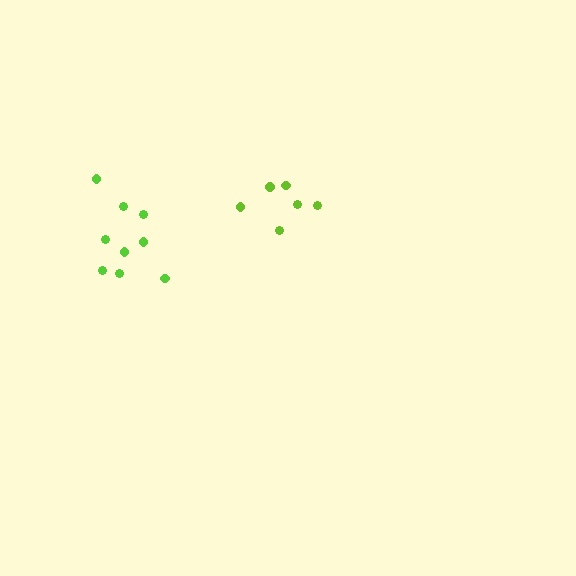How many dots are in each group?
Group 1: 6 dots, Group 2: 9 dots (15 total).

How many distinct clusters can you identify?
There are 2 distinct clusters.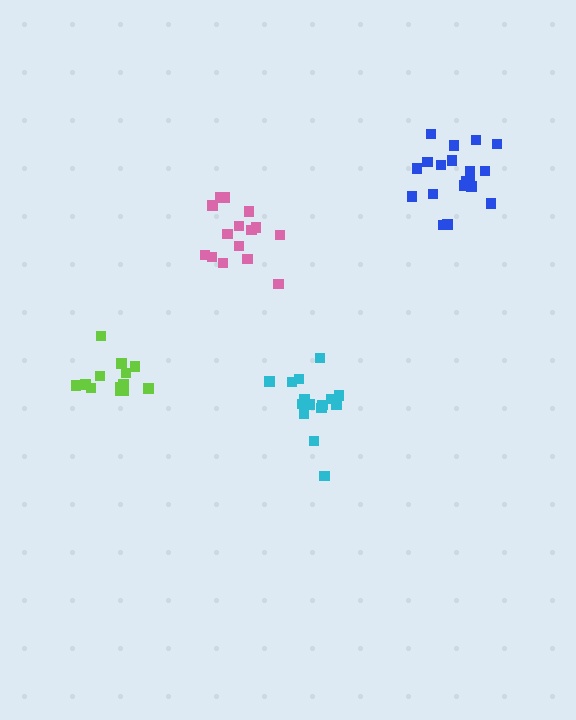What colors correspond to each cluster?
The clusters are colored: cyan, pink, blue, lime.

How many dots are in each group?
Group 1: 15 dots, Group 2: 15 dots, Group 3: 19 dots, Group 4: 13 dots (62 total).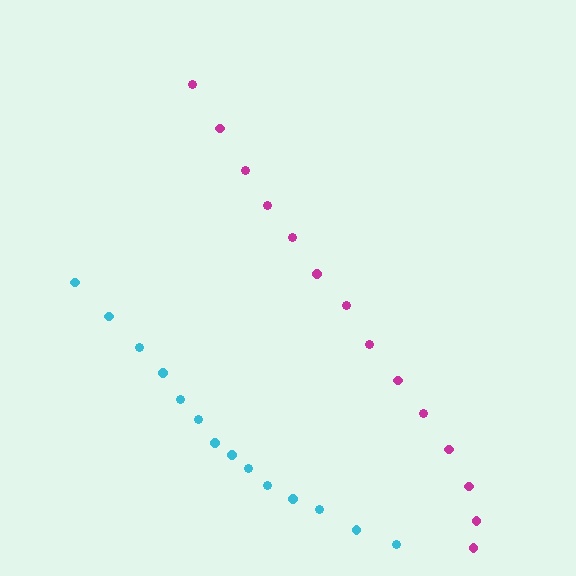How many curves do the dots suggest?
There are 2 distinct paths.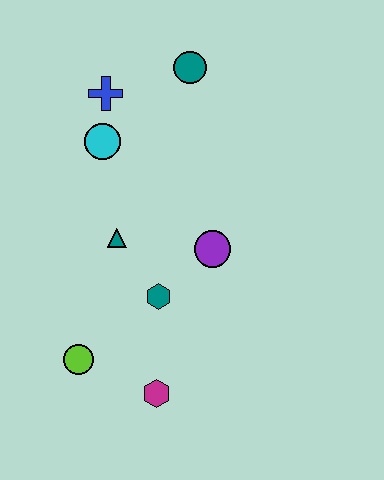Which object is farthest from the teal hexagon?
The teal circle is farthest from the teal hexagon.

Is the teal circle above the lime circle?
Yes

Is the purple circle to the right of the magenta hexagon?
Yes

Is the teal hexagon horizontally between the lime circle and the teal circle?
Yes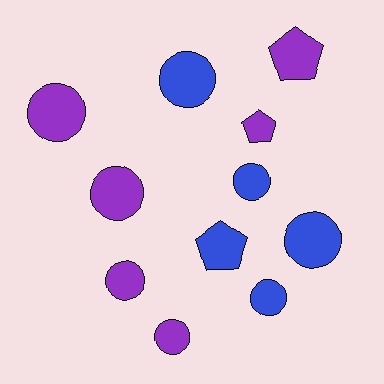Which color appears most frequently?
Purple, with 6 objects.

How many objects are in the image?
There are 11 objects.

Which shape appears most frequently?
Circle, with 8 objects.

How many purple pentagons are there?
There are 2 purple pentagons.